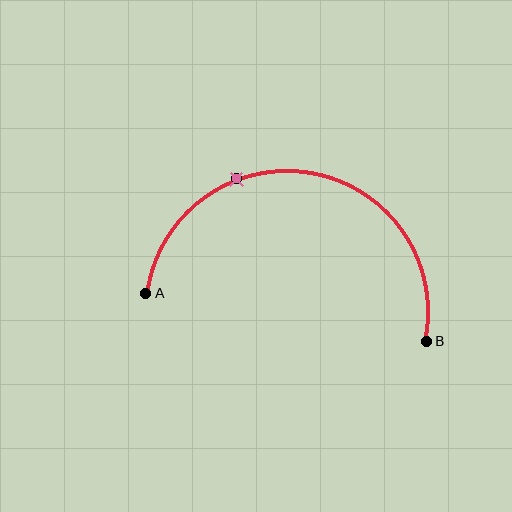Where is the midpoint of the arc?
The arc midpoint is the point on the curve farthest from the straight line joining A and B. It sits above that line.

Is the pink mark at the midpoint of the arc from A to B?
No. The pink mark lies on the arc but is closer to endpoint A. The arc midpoint would be at the point on the curve equidistant along the arc from both A and B.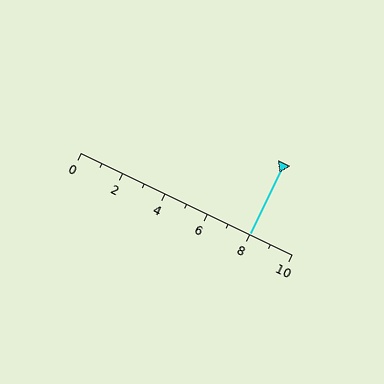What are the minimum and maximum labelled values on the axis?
The axis runs from 0 to 10.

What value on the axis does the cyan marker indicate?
The marker indicates approximately 8.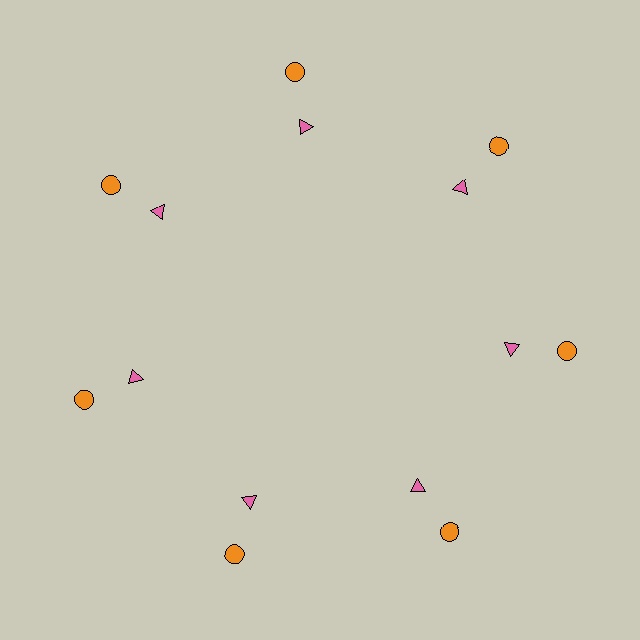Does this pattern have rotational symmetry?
Yes, this pattern has 7-fold rotational symmetry. It looks the same after rotating 51 degrees around the center.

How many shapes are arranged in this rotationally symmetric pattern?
There are 14 shapes, arranged in 7 groups of 2.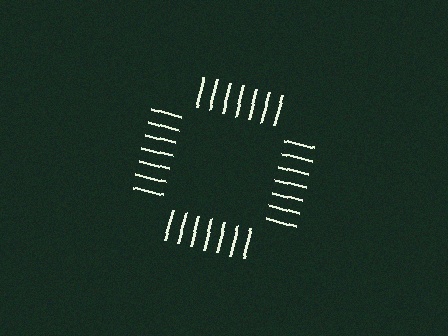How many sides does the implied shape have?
4 sides — the line-ends trace a square.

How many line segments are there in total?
28 — 7 along each of the 4 edges.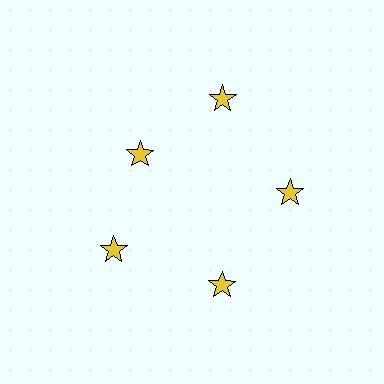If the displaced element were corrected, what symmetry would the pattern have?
It would have 5-fold rotational symmetry — the pattern would map onto itself every 72 degrees.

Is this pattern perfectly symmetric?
No. The 5 yellow stars are arranged in a ring, but one element near the 10 o'clock position is pulled inward toward the center, breaking the 5-fold rotational symmetry.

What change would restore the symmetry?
The symmetry would be restored by moving it outward, back onto the ring so that all 5 stars sit at equal angles and equal distance from the center.